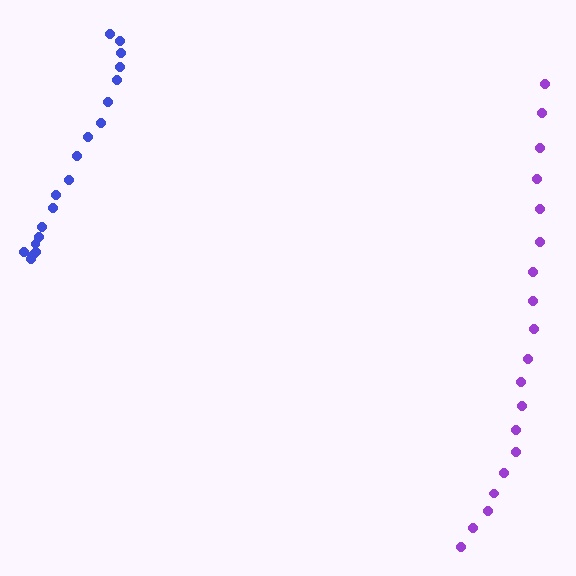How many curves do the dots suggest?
There are 2 distinct paths.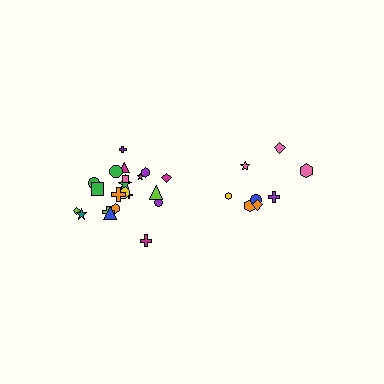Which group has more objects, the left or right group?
The left group.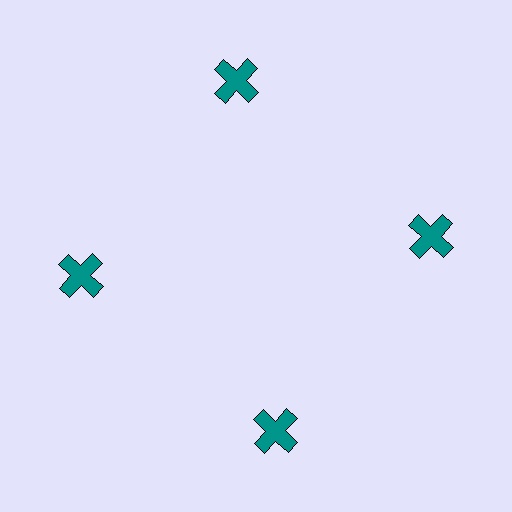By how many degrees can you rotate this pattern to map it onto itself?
The pattern maps onto itself every 90 degrees of rotation.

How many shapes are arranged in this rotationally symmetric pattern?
There are 4 shapes, arranged in 4 groups of 1.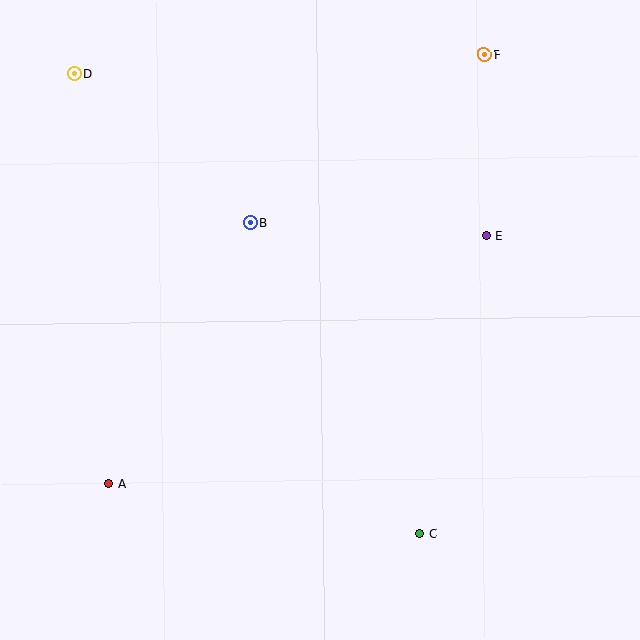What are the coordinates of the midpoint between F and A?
The midpoint between F and A is at (297, 269).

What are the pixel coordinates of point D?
Point D is at (74, 74).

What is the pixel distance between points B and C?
The distance between B and C is 354 pixels.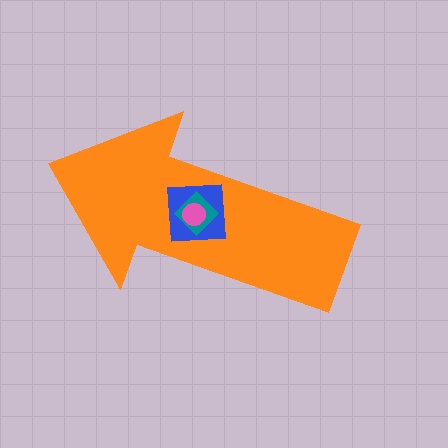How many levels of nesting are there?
4.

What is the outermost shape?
The orange arrow.